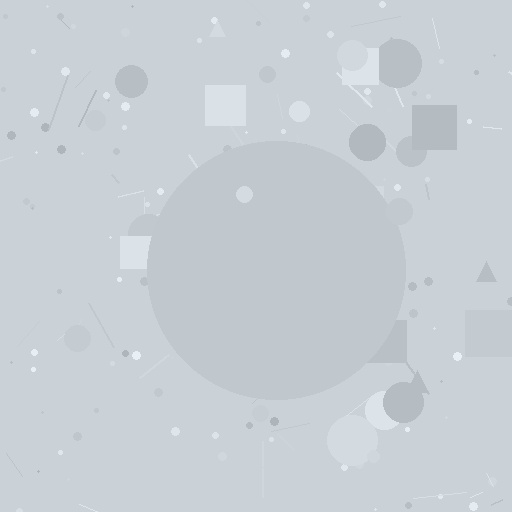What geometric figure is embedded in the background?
A circle is embedded in the background.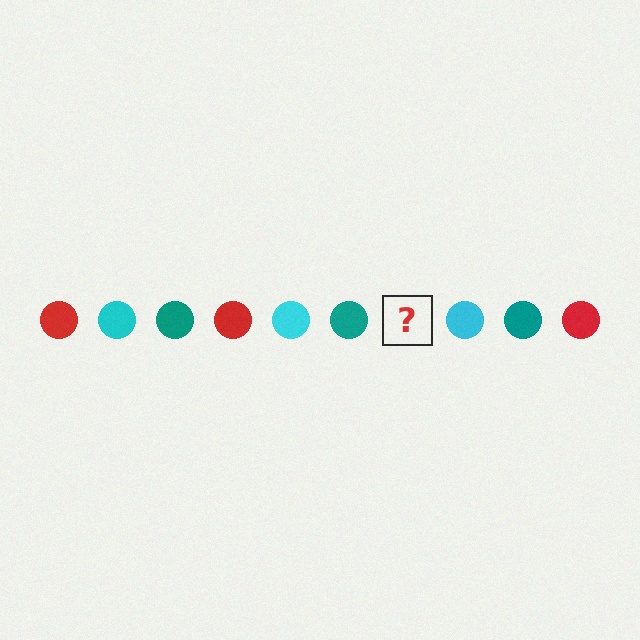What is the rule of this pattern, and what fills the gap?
The rule is that the pattern cycles through red, cyan, teal circles. The gap should be filled with a red circle.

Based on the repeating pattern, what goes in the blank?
The blank should be a red circle.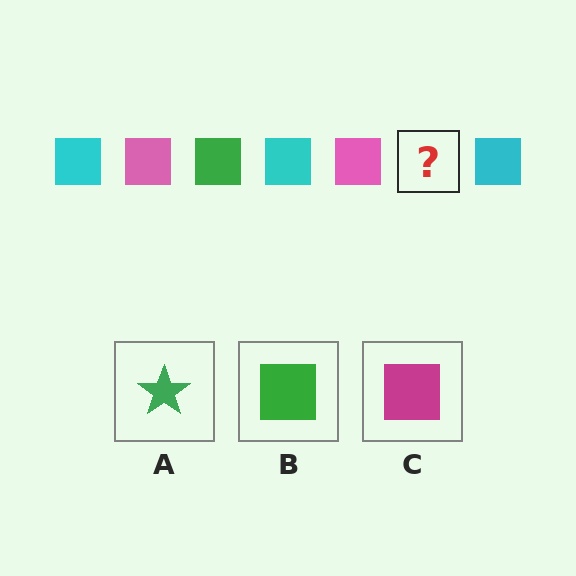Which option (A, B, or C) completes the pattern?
B.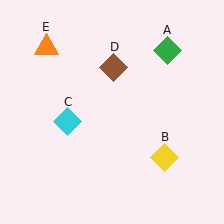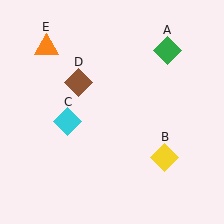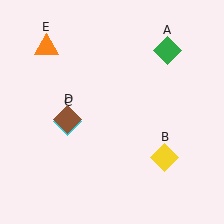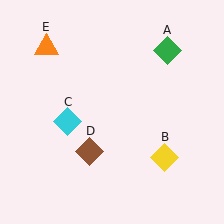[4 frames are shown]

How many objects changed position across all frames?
1 object changed position: brown diamond (object D).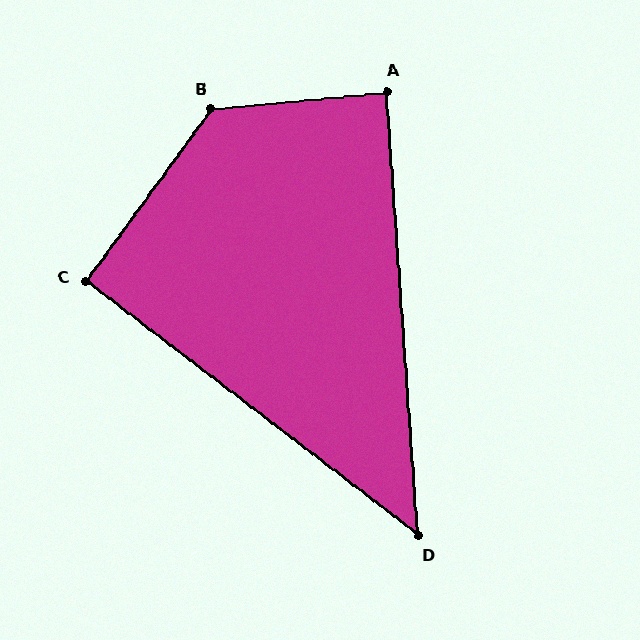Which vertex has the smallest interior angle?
D, at approximately 48 degrees.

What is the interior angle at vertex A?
Approximately 89 degrees (approximately right).